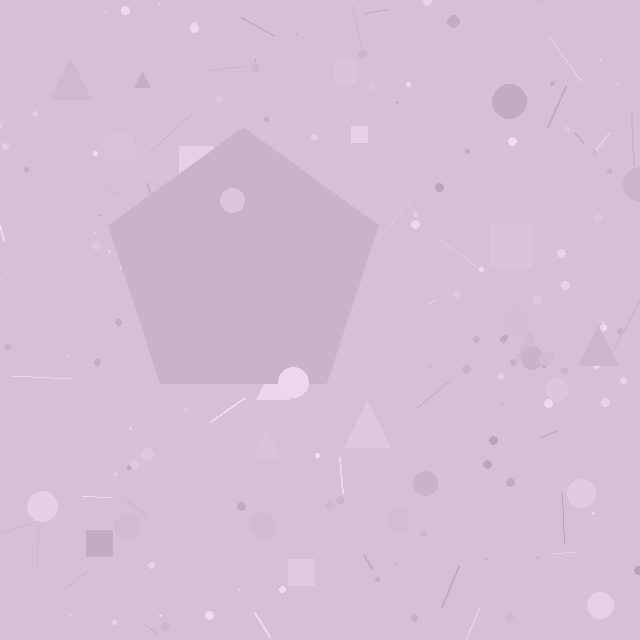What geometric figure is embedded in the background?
A pentagon is embedded in the background.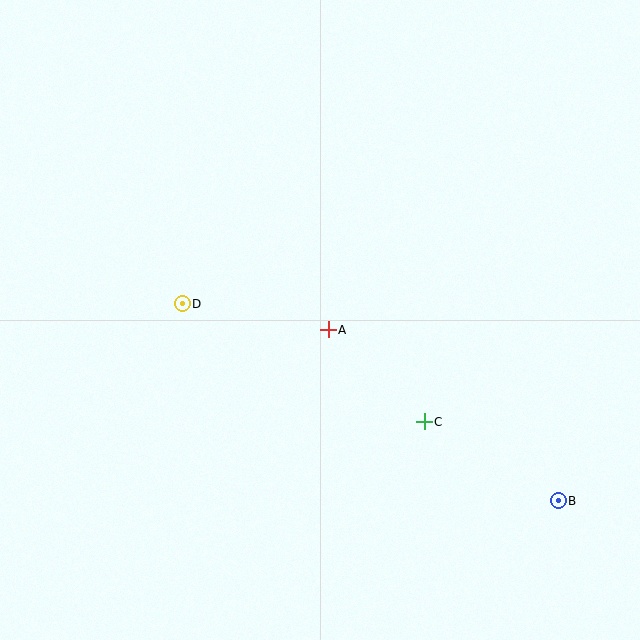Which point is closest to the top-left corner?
Point D is closest to the top-left corner.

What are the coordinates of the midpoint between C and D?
The midpoint between C and D is at (303, 363).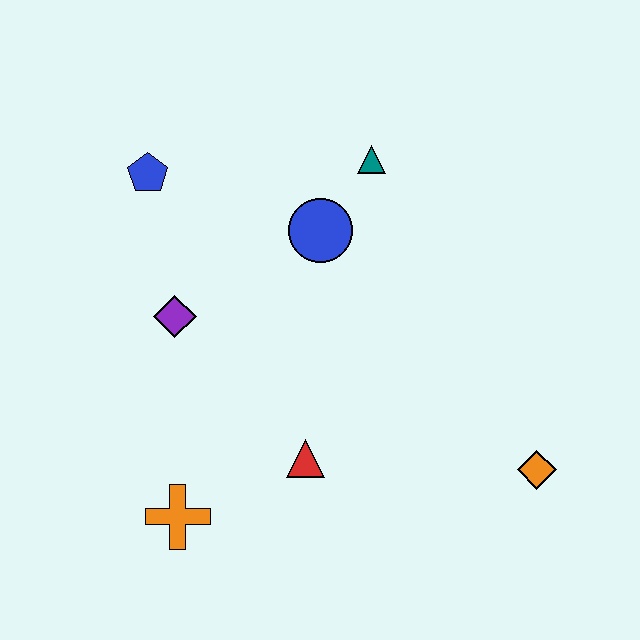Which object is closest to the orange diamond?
The red triangle is closest to the orange diamond.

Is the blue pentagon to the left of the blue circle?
Yes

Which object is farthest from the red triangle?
The blue pentagon is farthest from the red triangle.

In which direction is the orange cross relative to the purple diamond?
The orange cross is below the purple diamond.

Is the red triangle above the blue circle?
No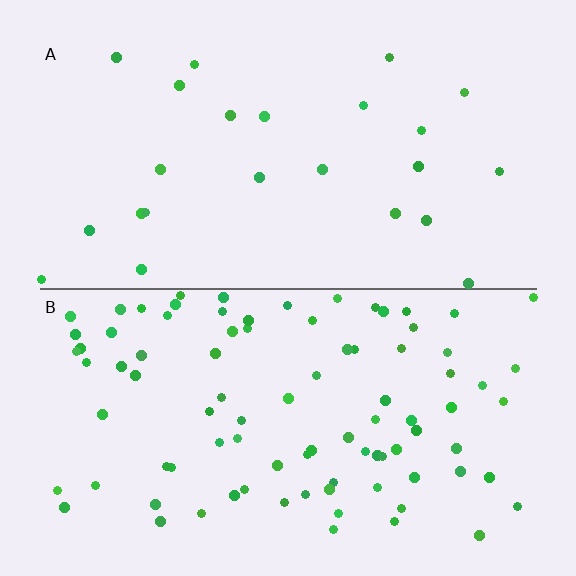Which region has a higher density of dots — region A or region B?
B (the bottom).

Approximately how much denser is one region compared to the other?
Approximately 3.8× — region B over region A.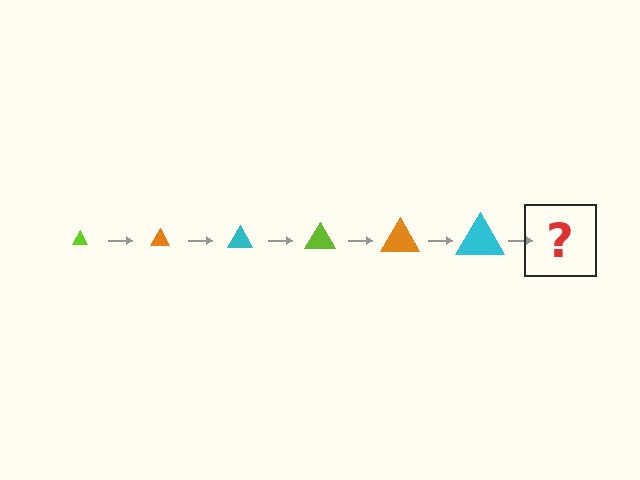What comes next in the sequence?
The next element should be a lime triangle, larger than the previous one.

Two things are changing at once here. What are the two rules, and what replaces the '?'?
The two rules are that the triangle grows larger each step and the color cycles through lime, orange, and cyan. The '?' should be a lime triangle, larger than the previous one.